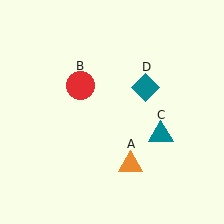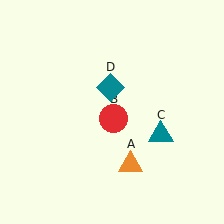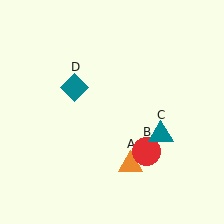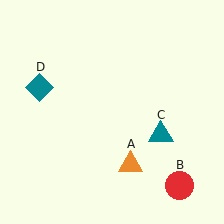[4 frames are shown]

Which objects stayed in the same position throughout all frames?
Orange triangle (object A) and teal triangle (object C) remained stationary.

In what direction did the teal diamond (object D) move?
The teal diamond (object D) moved left.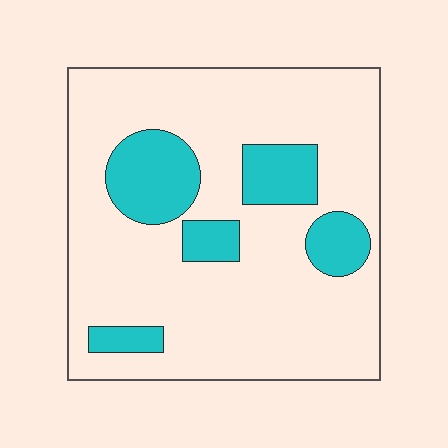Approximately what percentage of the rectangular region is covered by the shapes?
Approximately 20%.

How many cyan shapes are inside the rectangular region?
5.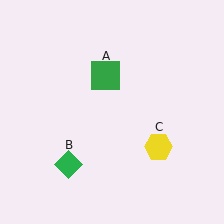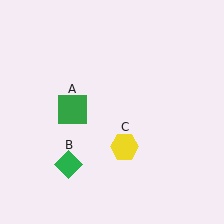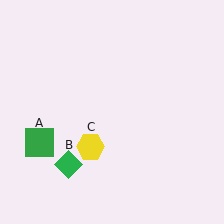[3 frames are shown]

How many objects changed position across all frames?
2 objects changed position: green square (object A), yellow hexagon (object C).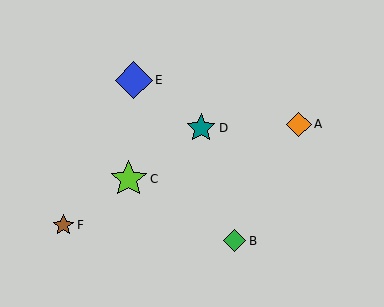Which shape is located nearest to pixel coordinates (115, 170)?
The lime star (labeled C) at (129, 179) is nearest to that location.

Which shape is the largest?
The blue diamond (labeled E) is the largest.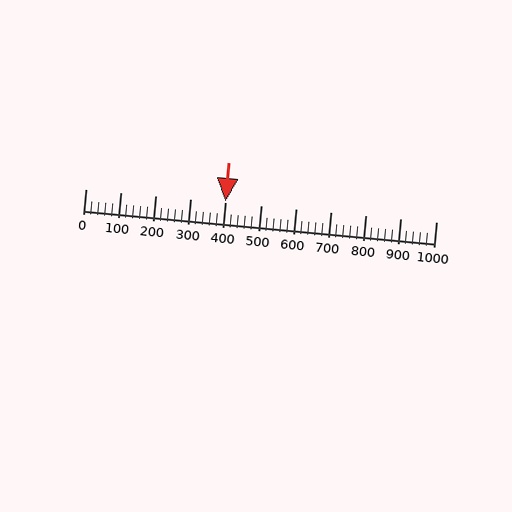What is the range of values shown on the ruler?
The ruler shows values from 0 to 1000.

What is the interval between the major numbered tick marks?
The major tick marks are spaced 100 units apart.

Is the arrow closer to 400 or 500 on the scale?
The arrow is closer to 400.